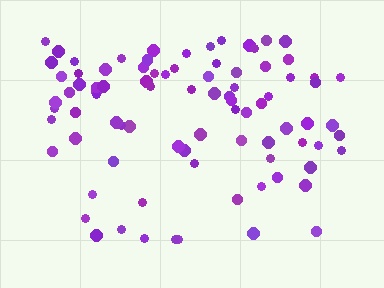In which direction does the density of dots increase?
From bottom to top, with the top side densest.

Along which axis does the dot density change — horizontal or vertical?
Vertical.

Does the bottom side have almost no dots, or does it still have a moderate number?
Still a moderate number, just noticeably fewer than the top.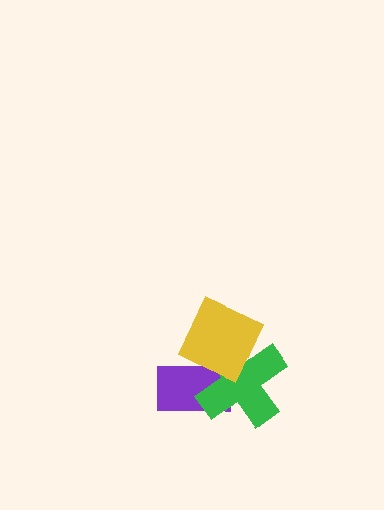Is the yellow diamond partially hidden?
No, no other shape covers it.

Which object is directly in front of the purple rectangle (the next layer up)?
The green cross is directly in front of the purple rectangle.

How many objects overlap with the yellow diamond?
2 objects overlap with the yellow diamond.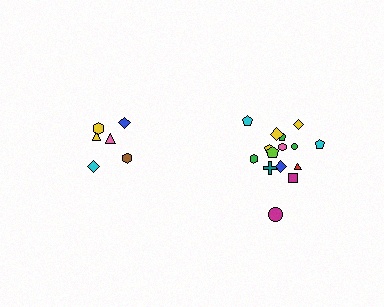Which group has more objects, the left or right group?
The right group.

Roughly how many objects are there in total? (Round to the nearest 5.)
Roughly 20 objects in total.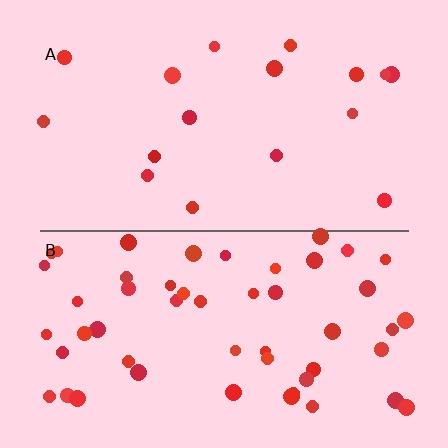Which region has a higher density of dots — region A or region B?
B (the bottom).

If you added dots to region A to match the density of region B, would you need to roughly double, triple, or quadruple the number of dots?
Approximately triple.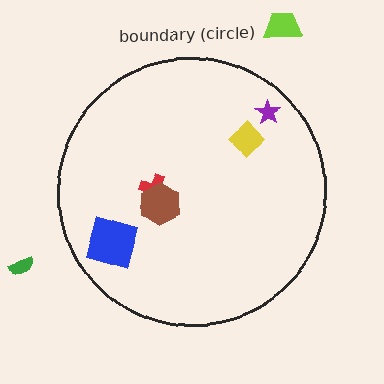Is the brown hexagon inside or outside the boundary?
Inside.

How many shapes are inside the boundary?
5 inside, 2 outside.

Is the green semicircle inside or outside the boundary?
Outside.